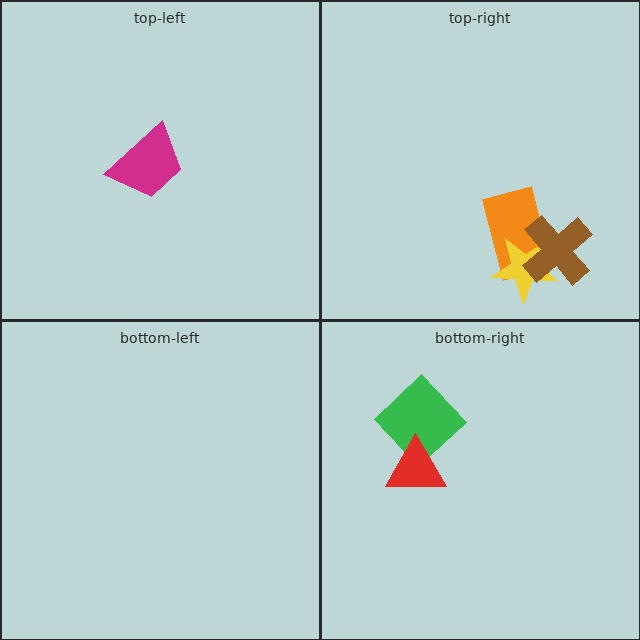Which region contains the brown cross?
The top-right region.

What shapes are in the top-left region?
The magenta trapezoid.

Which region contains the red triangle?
The bottom-right region.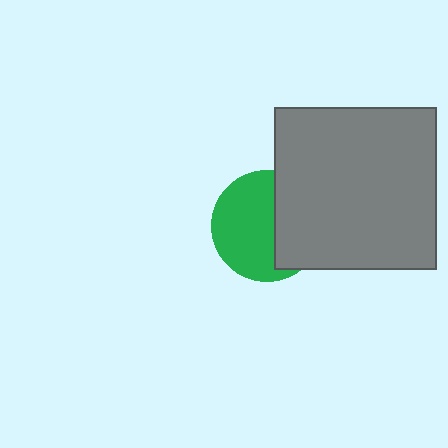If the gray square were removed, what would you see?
You would see the complete green circle.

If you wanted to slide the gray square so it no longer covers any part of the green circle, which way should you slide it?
Slide it right — that is the most direct way to separate the two shapes.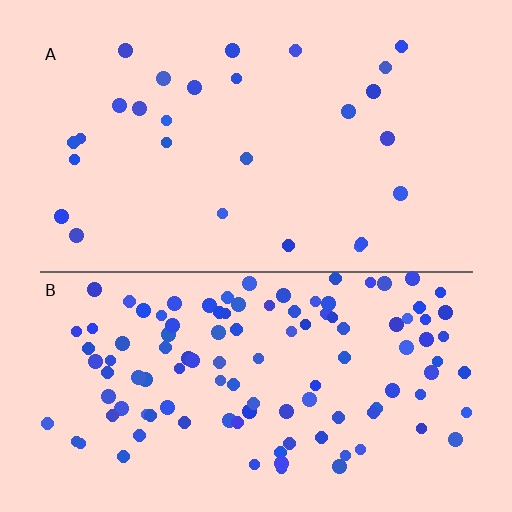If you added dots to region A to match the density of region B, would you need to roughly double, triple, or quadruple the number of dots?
Approximately quadruple.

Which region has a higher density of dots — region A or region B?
B (the bottom).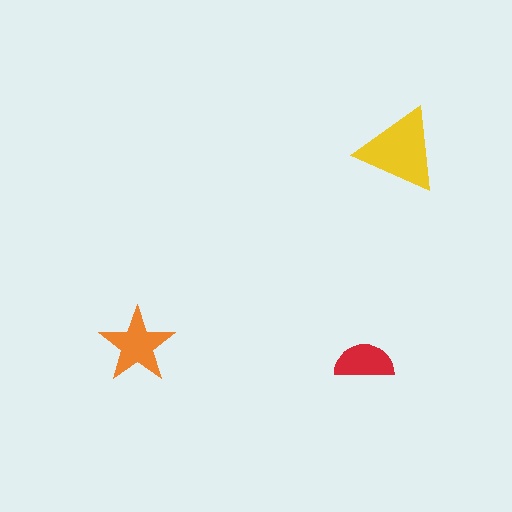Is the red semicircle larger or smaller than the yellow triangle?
Smaller.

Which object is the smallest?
The red semicircle.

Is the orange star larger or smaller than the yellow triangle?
Smaller.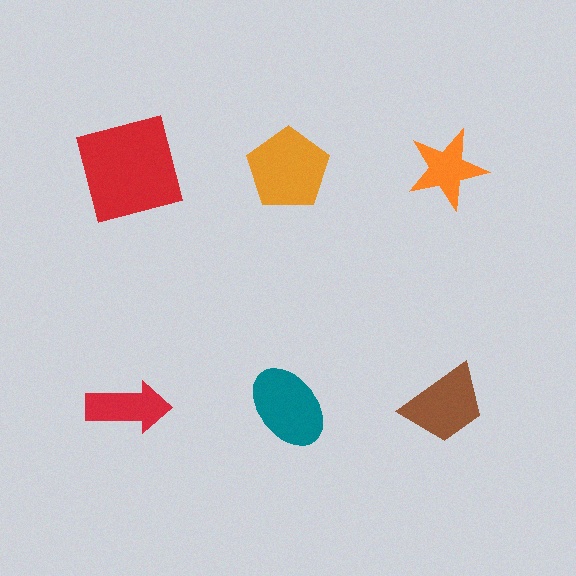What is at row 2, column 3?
A brown trapezoid.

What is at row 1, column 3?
An orange star.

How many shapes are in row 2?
3 shapes.